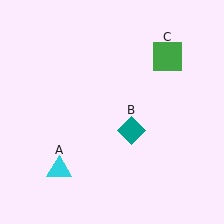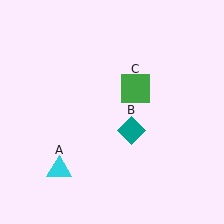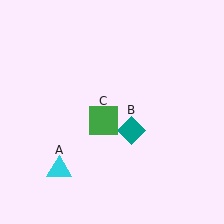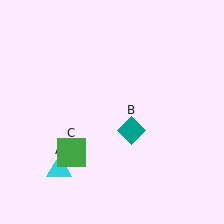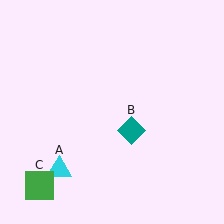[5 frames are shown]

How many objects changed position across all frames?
1 object changed position: green square (object C).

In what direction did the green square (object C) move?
The green square (object C) moved down and to the left.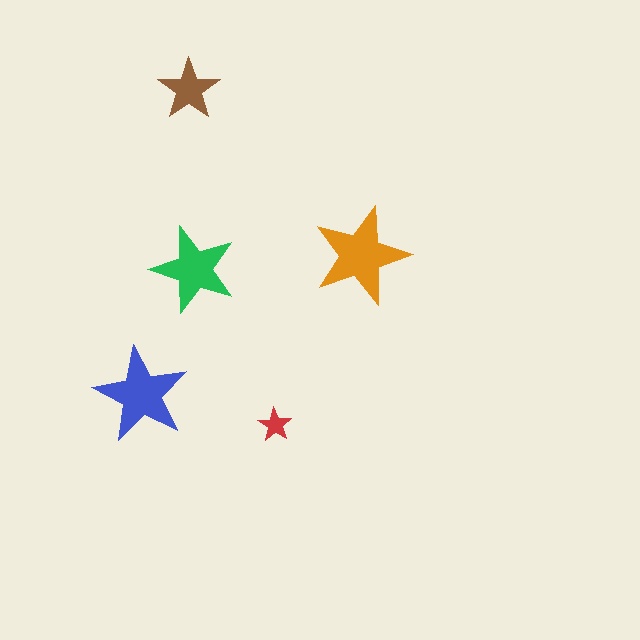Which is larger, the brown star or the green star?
The green one.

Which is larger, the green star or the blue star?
The blue one.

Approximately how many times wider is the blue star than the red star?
About 3 times wider.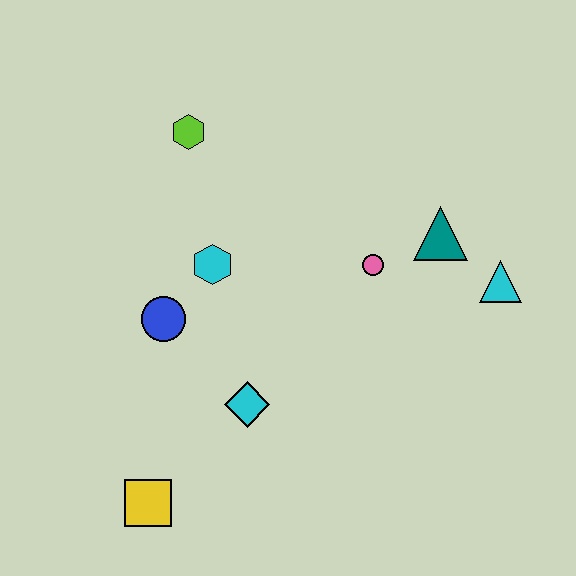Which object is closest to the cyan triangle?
The teal triangle is closest to the cyan triangle.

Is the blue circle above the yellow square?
Yes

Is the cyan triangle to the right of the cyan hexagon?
Yes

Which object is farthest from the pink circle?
The yellow square is farthest from the pink circle.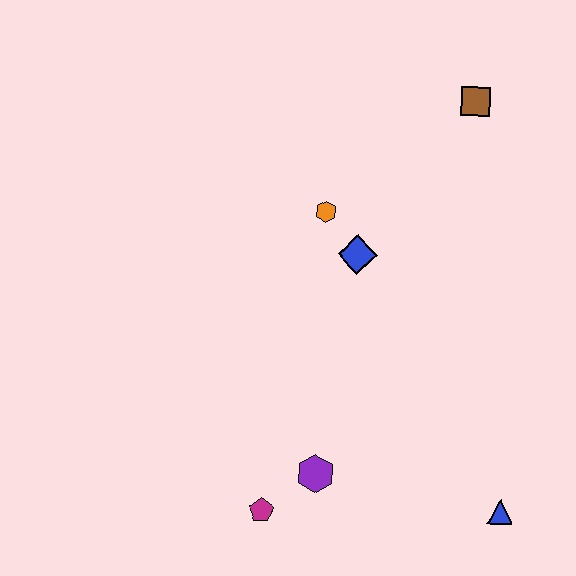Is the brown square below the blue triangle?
No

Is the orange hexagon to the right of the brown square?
No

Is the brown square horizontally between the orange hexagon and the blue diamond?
No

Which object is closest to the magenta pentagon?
The purple hexagon is closest to the magenta pentagon.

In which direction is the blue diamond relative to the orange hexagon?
The blue diamond is below the orange hexagon.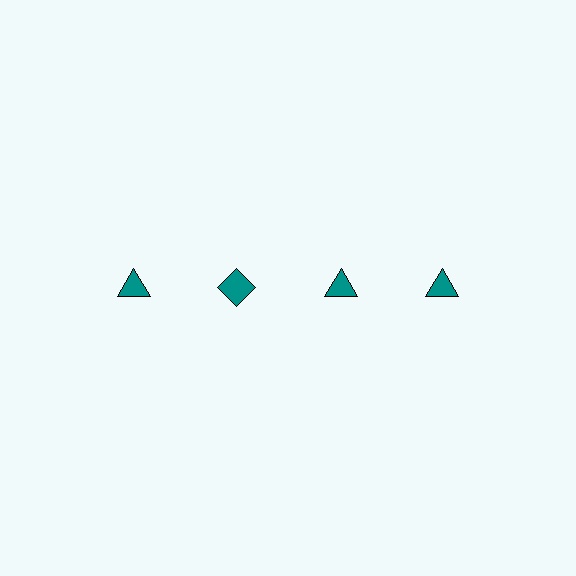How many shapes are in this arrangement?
There are 4 shapes arranged in a grid pattern.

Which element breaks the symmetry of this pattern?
The teal diamond in the top row, second from left column breaks the symmetry. All other shapes are teal triangles.